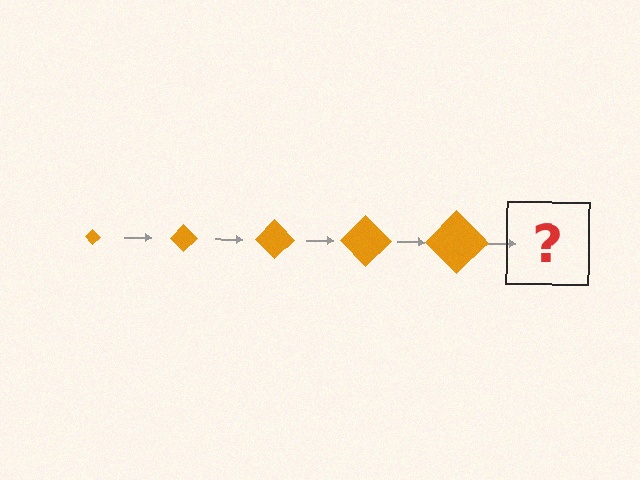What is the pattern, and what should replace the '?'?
The pattern is that the diamond gets progressively larger each step. The '?' should be an orange diamond, larger than the previous one.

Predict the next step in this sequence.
The next step is an orange diamond, larger than the previous one.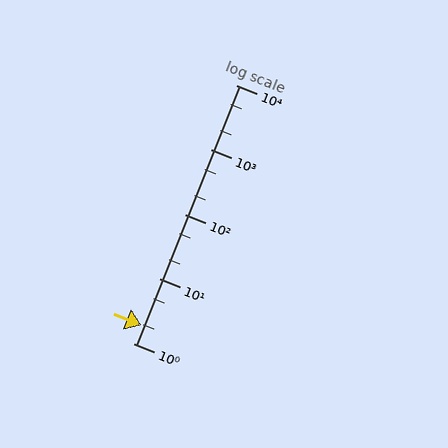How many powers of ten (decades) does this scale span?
The scale spans 4 decades, from 1 to 10000.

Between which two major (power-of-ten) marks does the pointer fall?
The pointer is between 1 and 10.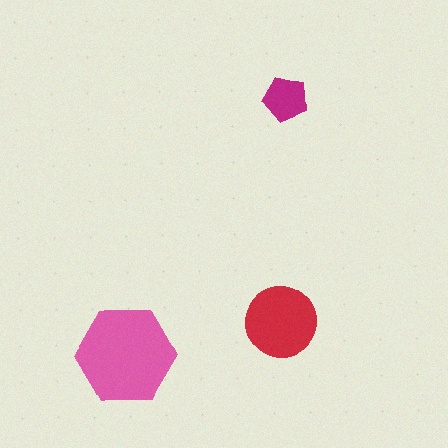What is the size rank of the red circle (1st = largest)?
2nd.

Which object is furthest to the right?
The magenta pentagon is rightmost.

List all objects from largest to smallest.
The pink hexagon, the red circle, the magenta pentagon.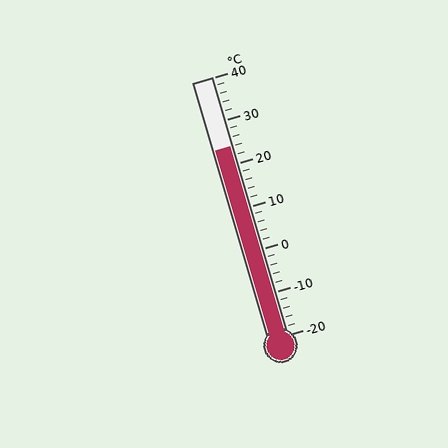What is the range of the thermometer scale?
The thermometer scale ranges from -20°C to 40°C.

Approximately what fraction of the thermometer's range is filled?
The thermometer is filled to approximately 75% of its range.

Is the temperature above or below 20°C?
The temperature is above 20°C.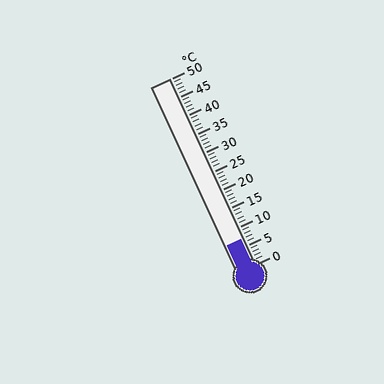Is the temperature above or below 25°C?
The temperature is below 25°C.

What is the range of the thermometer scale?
The thermometer scale ranges from 0°C to 50°C.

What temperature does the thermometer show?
The thermometer shows approximately 7°C.